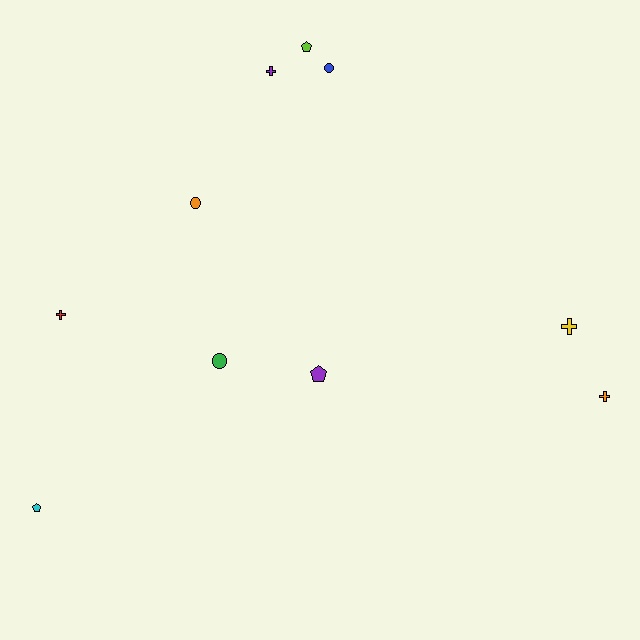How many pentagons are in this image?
There are 3 pentagons.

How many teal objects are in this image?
There are no teal objects.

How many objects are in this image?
There are 10 objects.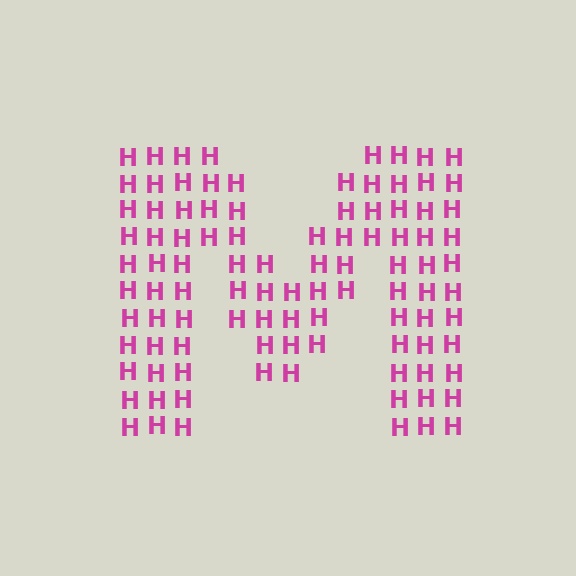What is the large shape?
The large shape is the letter M.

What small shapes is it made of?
It is made of small letter H's.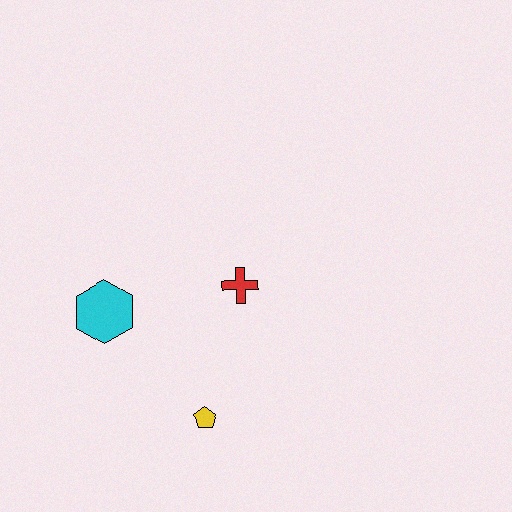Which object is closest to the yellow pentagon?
The red cross is closest to the yellow pentagon.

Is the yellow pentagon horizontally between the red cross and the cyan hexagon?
Yes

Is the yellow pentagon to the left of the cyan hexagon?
No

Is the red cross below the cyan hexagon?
No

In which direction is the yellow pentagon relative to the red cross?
The yellow pentagon is below the red cross.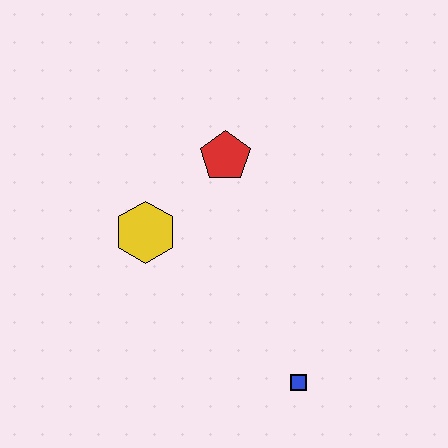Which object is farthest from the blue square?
The red pentagon is farthest from the blue square.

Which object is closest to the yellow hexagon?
The red pentagon is closest to the yellow hexagon.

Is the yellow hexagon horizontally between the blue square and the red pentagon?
No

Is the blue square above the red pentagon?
No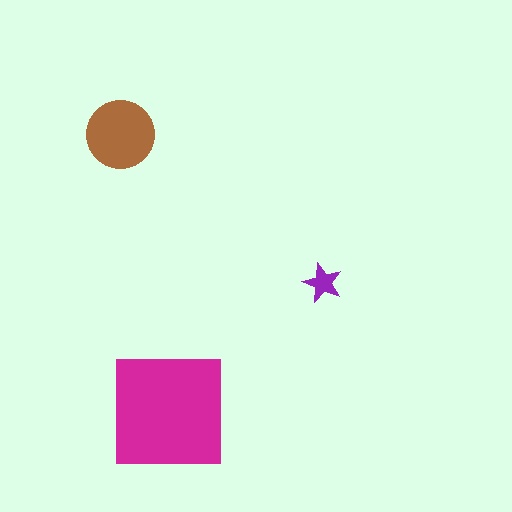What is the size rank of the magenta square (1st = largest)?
1st.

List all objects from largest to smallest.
The magenta square, the brown circle, the purple star.